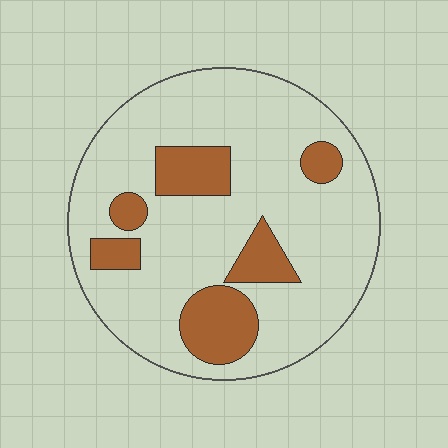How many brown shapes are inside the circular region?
6.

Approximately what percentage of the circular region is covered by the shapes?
Approximately 20%.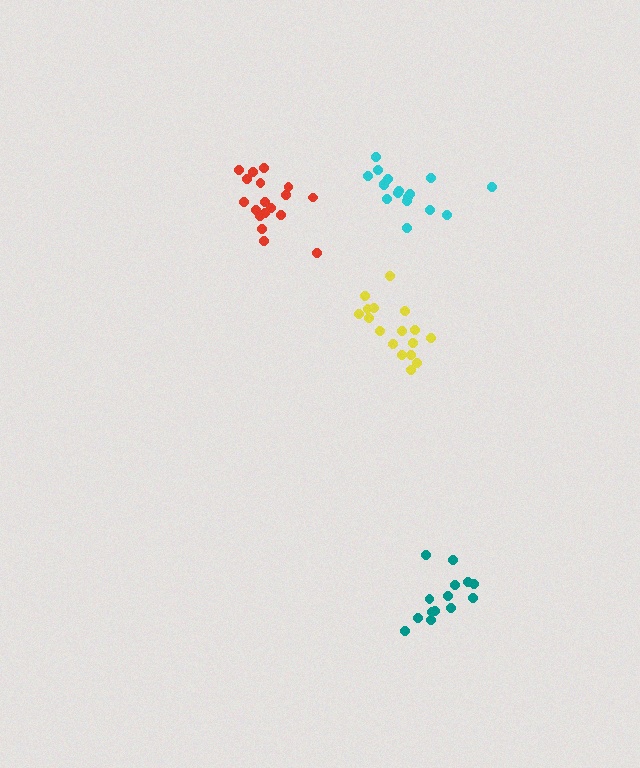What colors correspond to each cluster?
The clusters are colored: red, cyan, yellow, teal.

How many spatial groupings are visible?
There are 4 spatial groupings.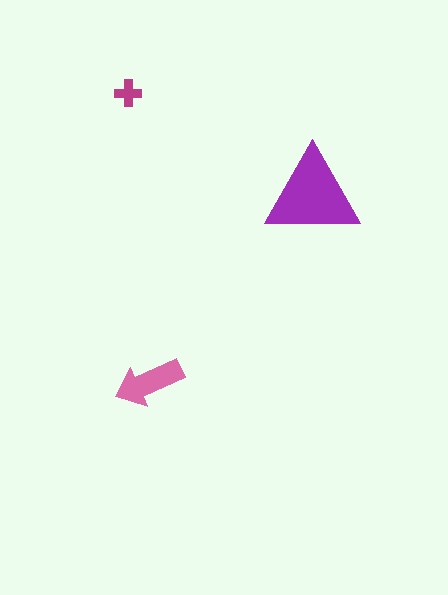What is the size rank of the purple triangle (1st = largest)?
1st.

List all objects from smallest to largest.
The magenta cross, the pink arrow, the purple triangle.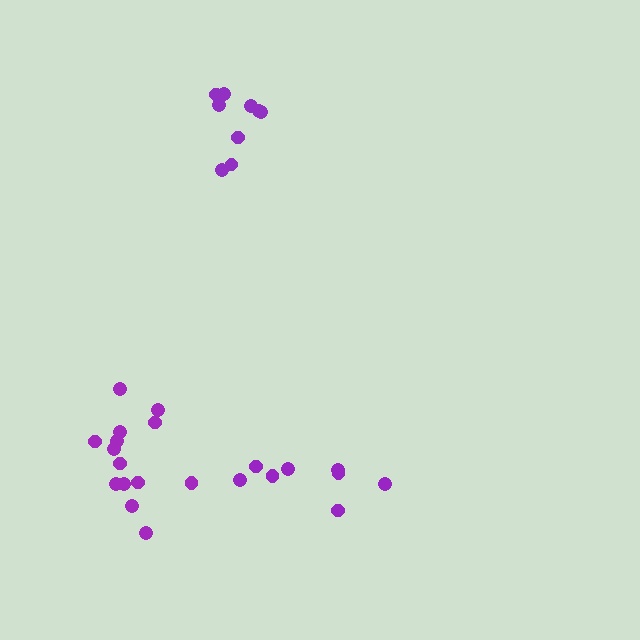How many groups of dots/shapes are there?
There are 3 groups.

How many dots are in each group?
Group 1: 9 dots, Group 2: 14 dots, Group 3: 8 dots (31 total).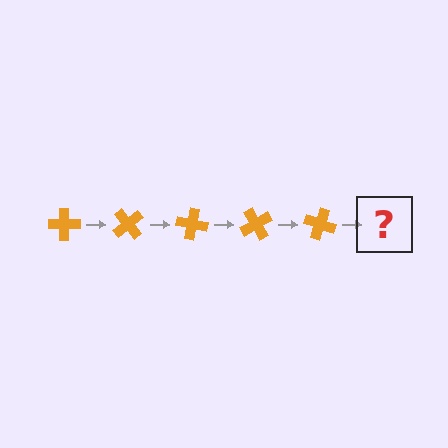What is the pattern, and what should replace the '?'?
The pattern is that the cross rotates 50 degrees each step. The '?' should be an orange cross rotated 250 degrees.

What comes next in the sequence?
The next element should be an orange cross rotated 250 degrees.